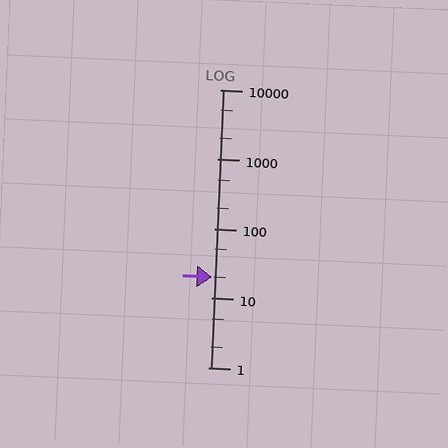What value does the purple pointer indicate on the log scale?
The pointer indicates approximately 20.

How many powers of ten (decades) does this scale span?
The scale spans 4 decades, from 1 to 10000.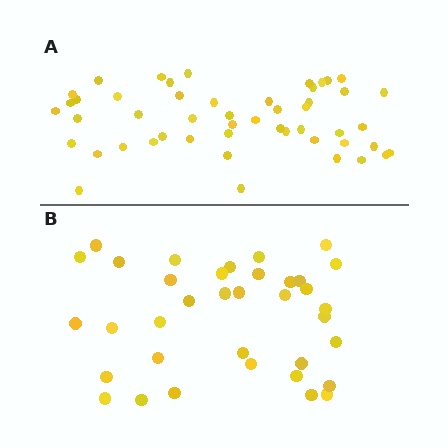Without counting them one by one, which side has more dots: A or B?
Region A (the top region) has more dots.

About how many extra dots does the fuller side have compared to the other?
Region A has approximately 15 more dots than region B.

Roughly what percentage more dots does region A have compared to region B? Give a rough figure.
About 40% more.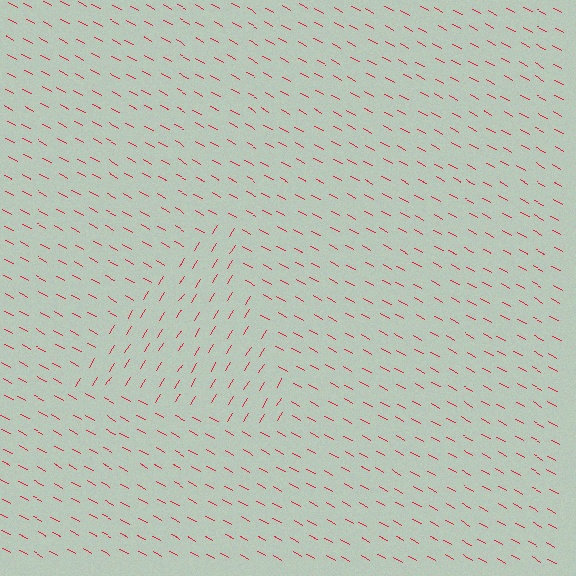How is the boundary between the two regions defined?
The boundary is defined purely by a change in line orientation (approximately 86 degrees difference). All lines are the same color and thickness.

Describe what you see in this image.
The image is filled with small red line segments. A triangle region in the image has lines oriented differently from the surrounding lines, creating a visible texture boundary.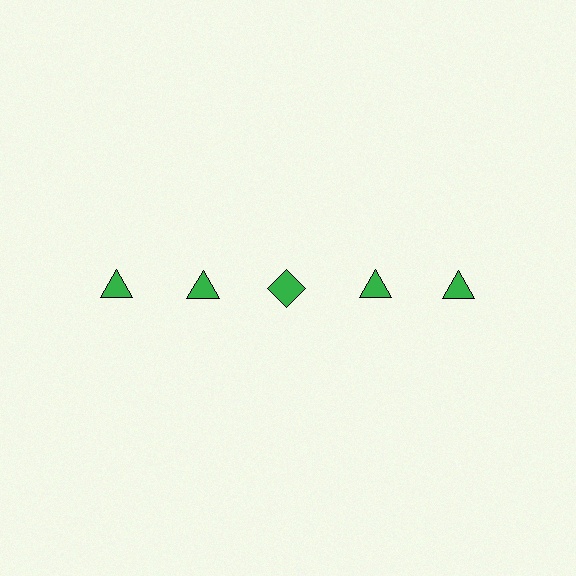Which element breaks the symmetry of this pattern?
The green diamond in the top row, center column breaks the symmetry. All other shapes are green triangles.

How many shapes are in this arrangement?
There are 5 shapes arranged in a grid pattern.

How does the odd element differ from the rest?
It has a different shape: diamond instead of triangle.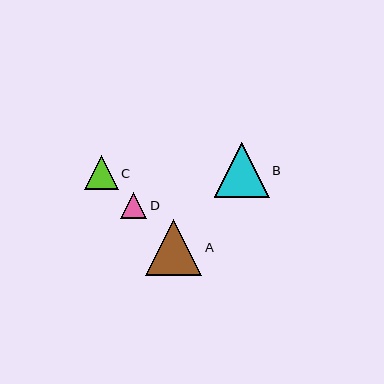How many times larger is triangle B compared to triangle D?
Triangle B is approximately 2.1 times the size of triangle D.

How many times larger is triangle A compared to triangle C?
Triangle A is approximately 1.6 times the size of triangle C.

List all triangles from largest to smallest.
From largest to smallest: A, B, C, D.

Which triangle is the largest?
Triangle A is the largest with a size of approximately 56 pixels.